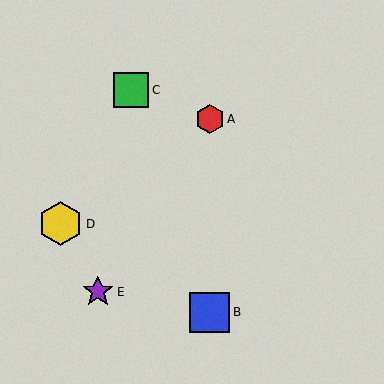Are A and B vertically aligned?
Yes, both are at x≈210.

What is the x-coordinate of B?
Object B is at x≈210.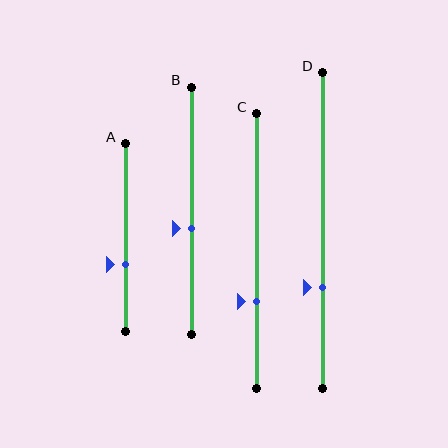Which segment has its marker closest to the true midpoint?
Segment B has its marker closest to the true midpoint.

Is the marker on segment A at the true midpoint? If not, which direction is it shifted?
No, the marker on segment A is shifted downward by about 14% of the segment length.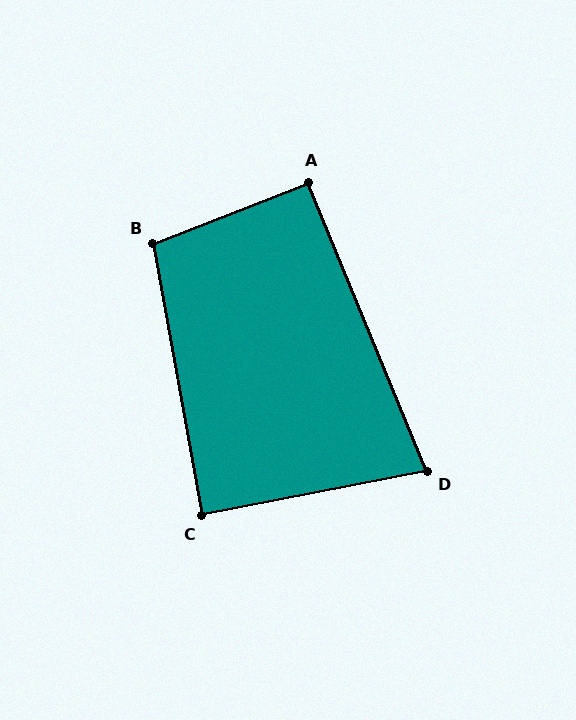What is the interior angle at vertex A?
Approximately 91 degrees (approximately right).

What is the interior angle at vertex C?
Approximately 89 degrees (approximately right).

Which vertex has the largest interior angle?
B, at approximately 101 degrees.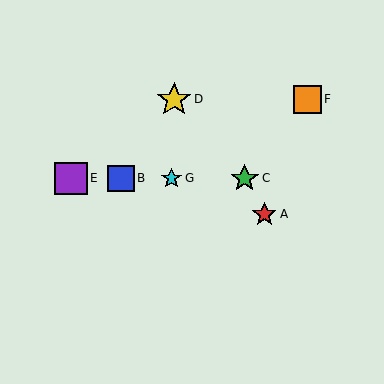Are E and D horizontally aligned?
No, E is at y≈178 and D is at y≈99.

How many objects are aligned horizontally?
4 objects (B, C, E, G) are aligned horizontally.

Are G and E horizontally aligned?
Yes, both are at y≈178.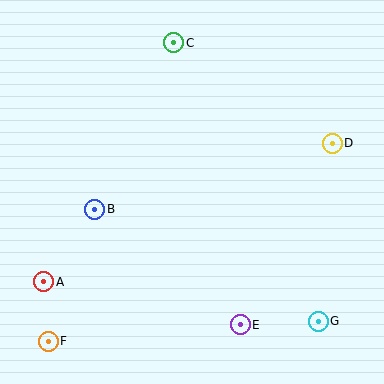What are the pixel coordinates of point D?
Point D is at (332, 143).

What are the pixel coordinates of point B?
Point B is at (95, 209).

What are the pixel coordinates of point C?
Point C is at (174, 43).